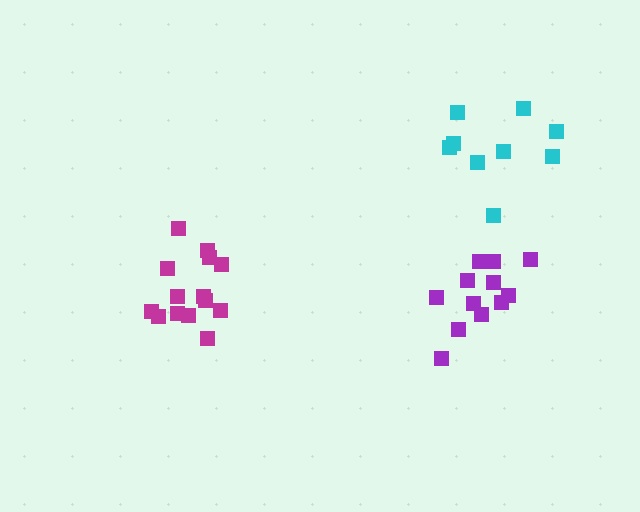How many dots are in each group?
Group 1: 9 dots, Group 2: 14 dots, Group 3: 12 dots (35 total).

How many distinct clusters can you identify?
There are 3 distinct clusters.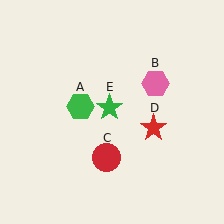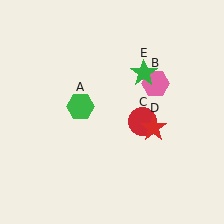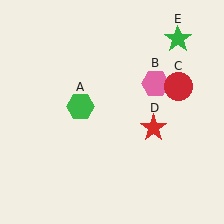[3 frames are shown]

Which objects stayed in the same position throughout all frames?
Green hexagon (object A) and pink hexagon (object B) and red star (object D) remained stationary.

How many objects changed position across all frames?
2 objects changed position: red circle (object C), green star (object E).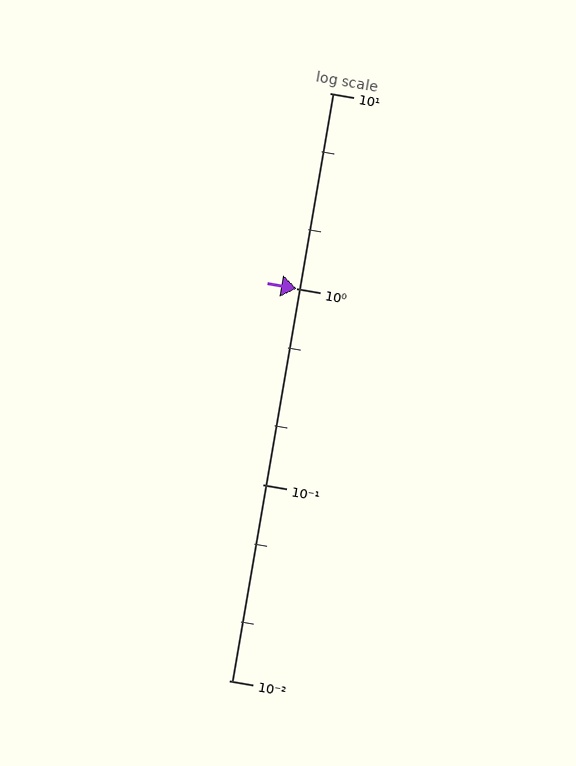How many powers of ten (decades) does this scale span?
The scale spans 3 decades, from 0.01 to 10.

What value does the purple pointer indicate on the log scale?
The pointer indicates approximately 1.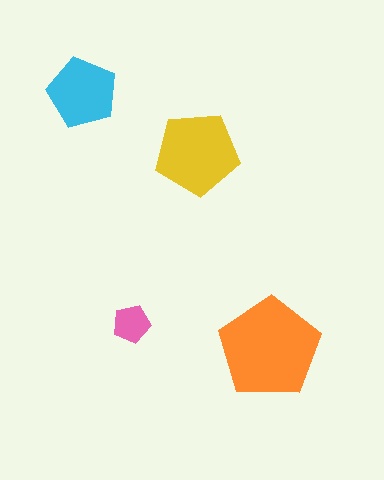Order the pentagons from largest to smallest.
the orange one, the yellow one, the cyan one, the pink one.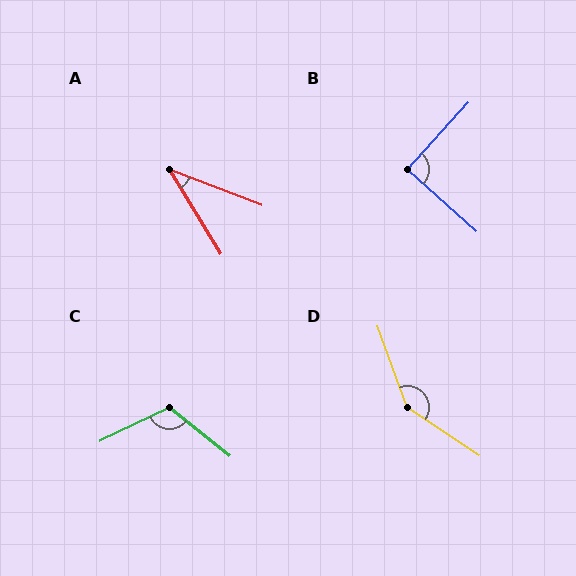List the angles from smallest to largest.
A (38°), B (89°), C (116°), D (144°).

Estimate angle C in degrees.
Approximately 116 degrees.